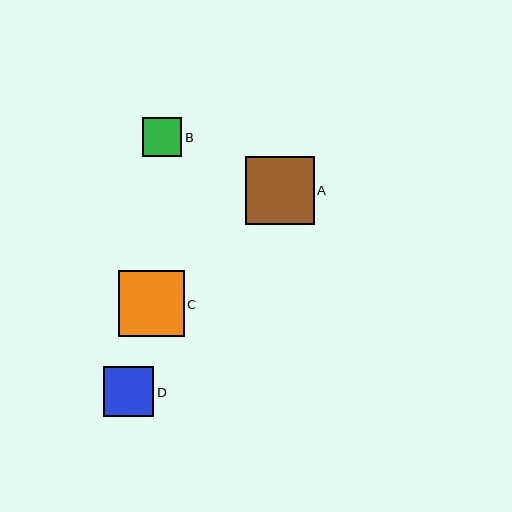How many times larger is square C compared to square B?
Square C is approximately 1.7 times the size of square B.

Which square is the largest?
Square A is the largest with a size of approximately 69 pixels.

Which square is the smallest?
Square B is the smallest with a size of approximately 39 pixels.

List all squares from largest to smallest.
From largest to smallest: A, C, D, B.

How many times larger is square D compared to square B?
Square D is approximately 1.3 times the size of square B.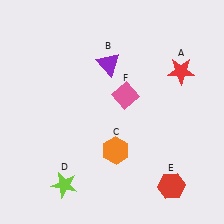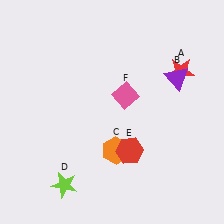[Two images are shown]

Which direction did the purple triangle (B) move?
The purple triangle (B) moved right.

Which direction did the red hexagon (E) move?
The red hexagon (E) moved left.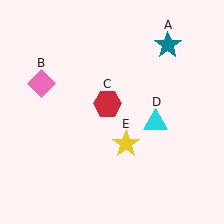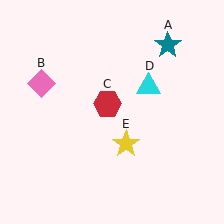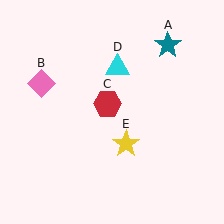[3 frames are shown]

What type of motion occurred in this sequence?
The cyan triangle (object D) rotated counterclockwise around the center of the scene.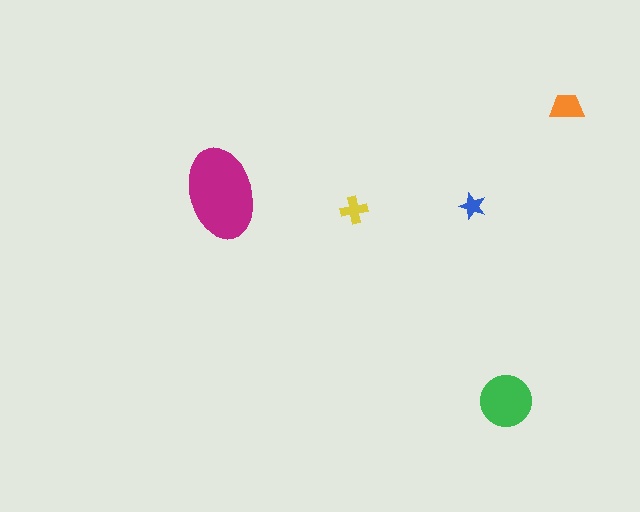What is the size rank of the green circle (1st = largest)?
2nd.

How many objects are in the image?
There are 5 objects in the image.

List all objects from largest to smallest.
The magenta ellipse, the green circle, the orange trapezoid, the yellow cross, the blue star.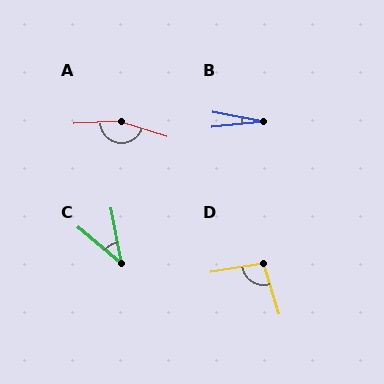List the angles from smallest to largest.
B (17°), C (39°), D (98°), A (159°).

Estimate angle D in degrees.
Approximately 98 degrees.